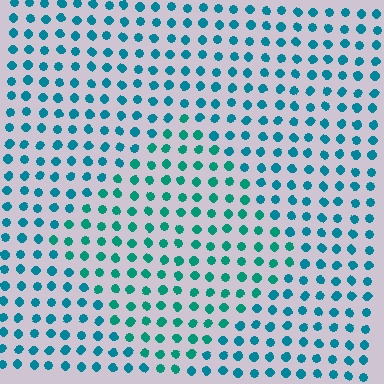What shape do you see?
I see a diamond.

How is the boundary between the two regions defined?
The boundary is defined purely by a slight shift in hue (about 22 degrees). Spacing, size, and orientation are identical on both sides.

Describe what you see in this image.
The image is filled with small teal elements in a uniform arrangement. A diamond-shaped region is visible where the elements are tinted to a slightly different hue, forming a subtle color boundary.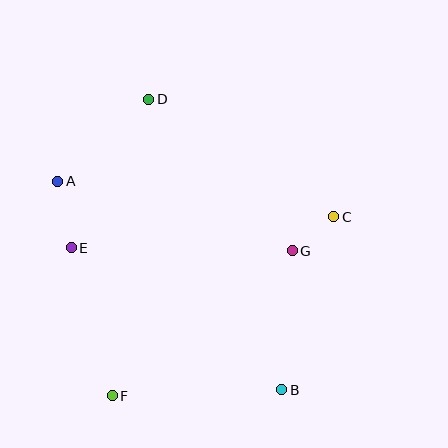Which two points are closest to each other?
Points C and G are closest to each other.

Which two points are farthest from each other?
Points B and D are farthest from each other.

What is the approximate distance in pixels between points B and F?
The distance between B and F is approximately 169 pixels.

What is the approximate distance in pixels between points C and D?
The distance between C and D is approximately 219 pixels.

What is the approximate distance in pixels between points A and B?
The distance between A and B is approximately 306 pixels.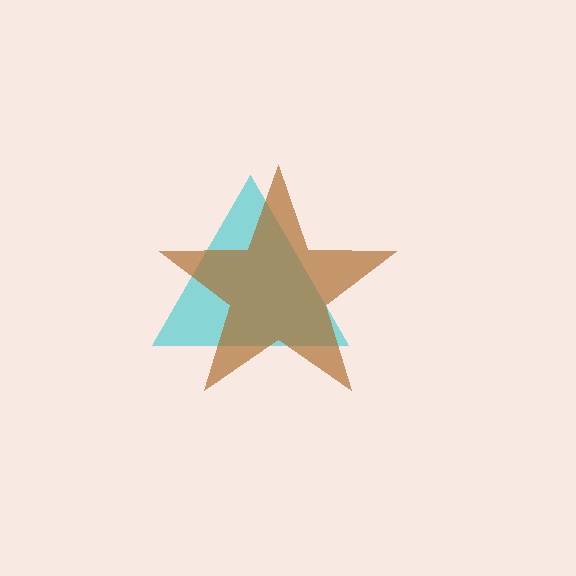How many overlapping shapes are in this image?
There are 2 overlapping shapes in the image.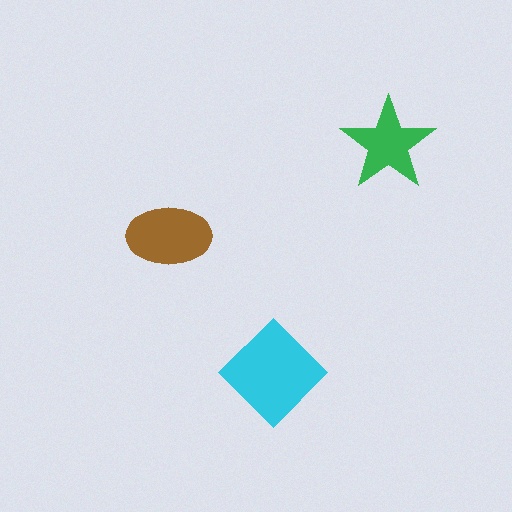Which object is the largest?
The cyan diamond.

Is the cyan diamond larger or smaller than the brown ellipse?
Larger.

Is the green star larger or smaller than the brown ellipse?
Smaller.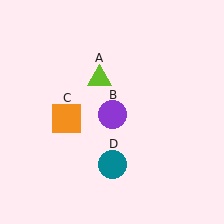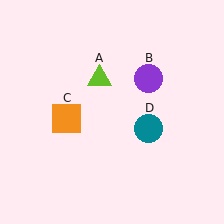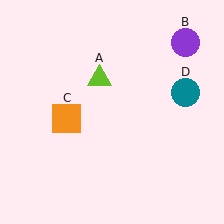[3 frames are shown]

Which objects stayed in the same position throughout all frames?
Lime triangle (object A) and orange square (object C) remained stationary.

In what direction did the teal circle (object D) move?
The teal circle (object D) moved up and to the right.